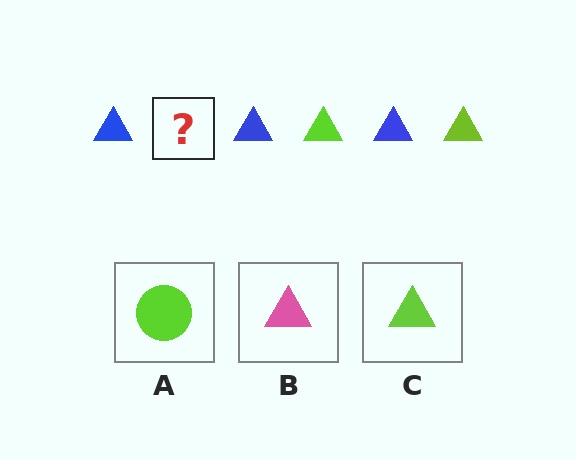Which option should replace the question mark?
Option C.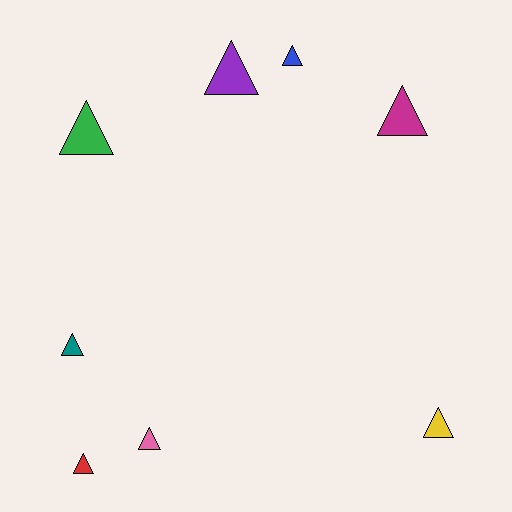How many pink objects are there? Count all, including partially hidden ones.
There is 1 pink object.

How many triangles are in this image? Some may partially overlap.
There are 8 triangles.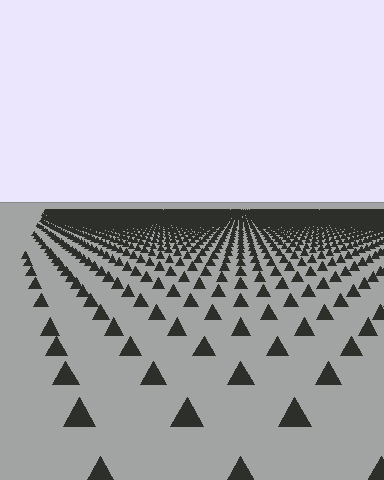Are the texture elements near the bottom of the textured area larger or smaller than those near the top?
Larger. Near the bottom, elements are closer to the viewer and appear at a bigger on-screen size.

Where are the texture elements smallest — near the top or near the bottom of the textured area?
Near the top.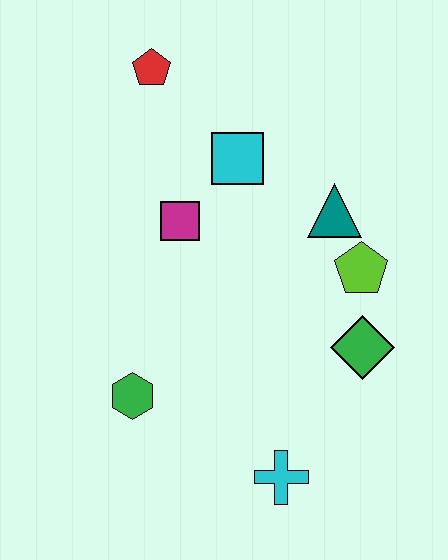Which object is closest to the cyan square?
The magenta square is closest to the cyan square.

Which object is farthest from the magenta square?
The cyan cross is farthest from the magenta square.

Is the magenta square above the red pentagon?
No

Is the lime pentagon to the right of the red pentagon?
Yes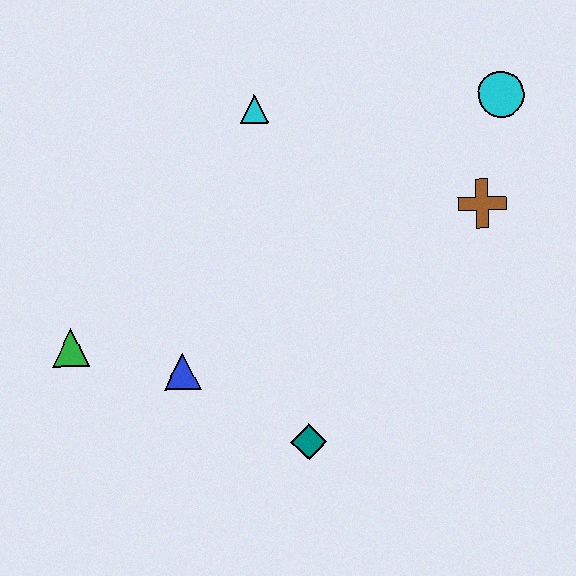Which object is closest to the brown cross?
The cyan circle is closest to the brown cross.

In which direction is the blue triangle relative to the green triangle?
The blue triangle is to the right of the green triangle.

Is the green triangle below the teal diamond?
No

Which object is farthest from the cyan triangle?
The teal diamond is farthest from the cyan triangle.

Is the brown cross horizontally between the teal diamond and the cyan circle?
Yes